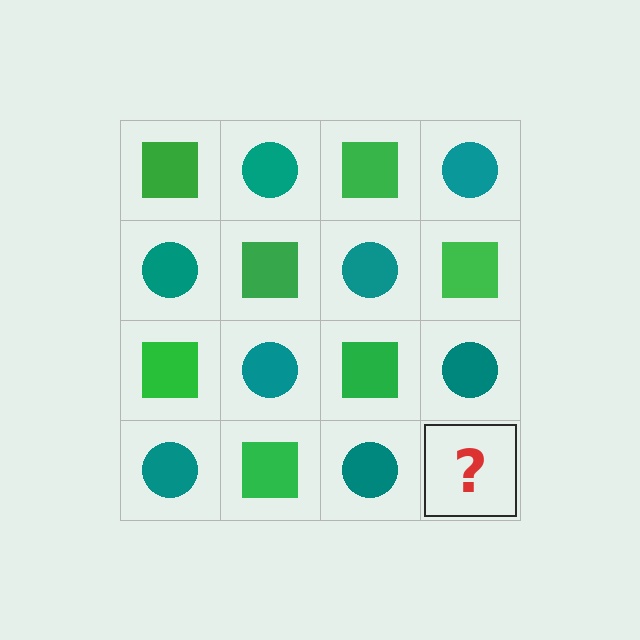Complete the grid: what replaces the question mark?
The question mark should be replaced with a green square.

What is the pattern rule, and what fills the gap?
The rule is that it alternates green square and teal circle in a checkerboard pattern. The gap should be filled with a green square.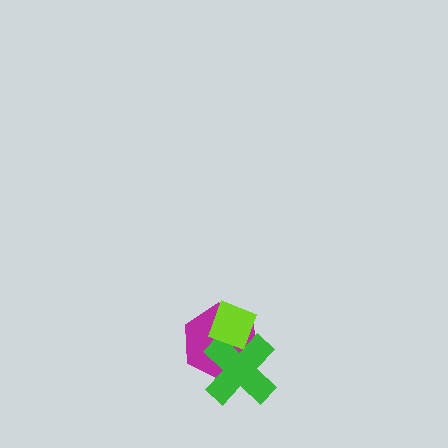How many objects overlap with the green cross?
2 objects overlap with the green cross.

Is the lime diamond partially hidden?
No, no other shape covers it.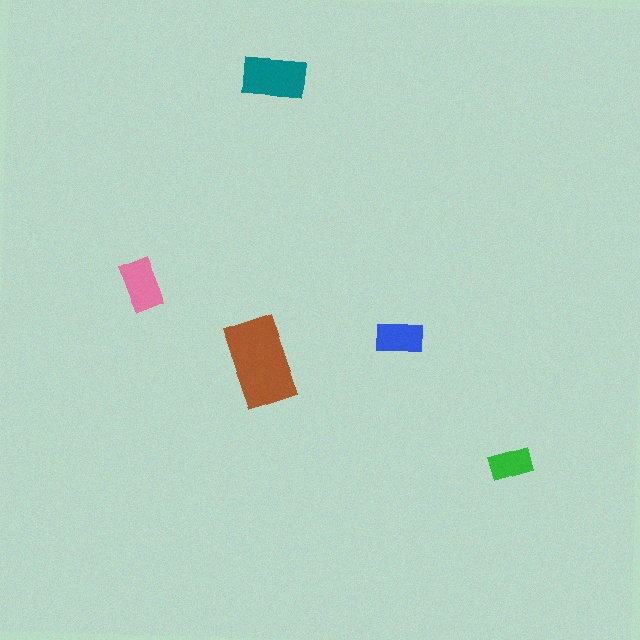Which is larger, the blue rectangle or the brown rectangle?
The brown one.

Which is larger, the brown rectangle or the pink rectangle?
The brown one.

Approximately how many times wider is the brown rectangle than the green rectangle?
About 2 times wider.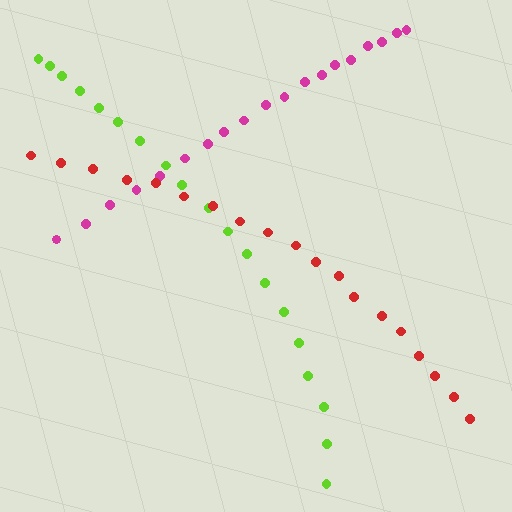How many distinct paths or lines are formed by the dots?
There are 3 distinct paths.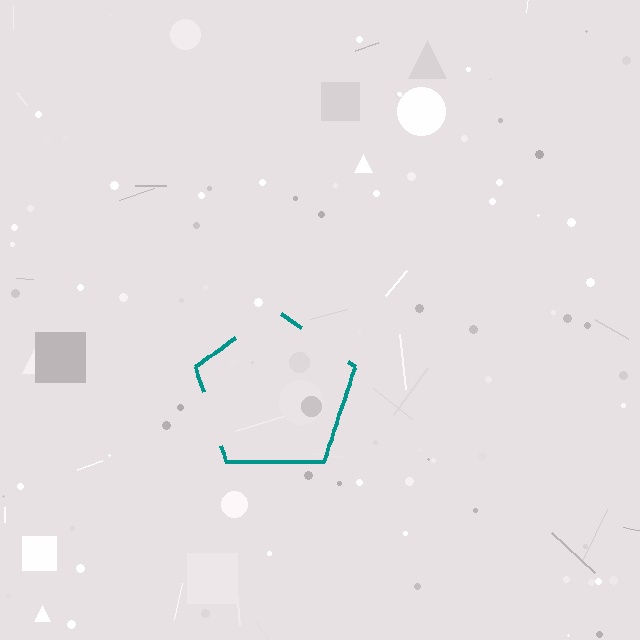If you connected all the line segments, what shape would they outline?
They would outline a pentagon.